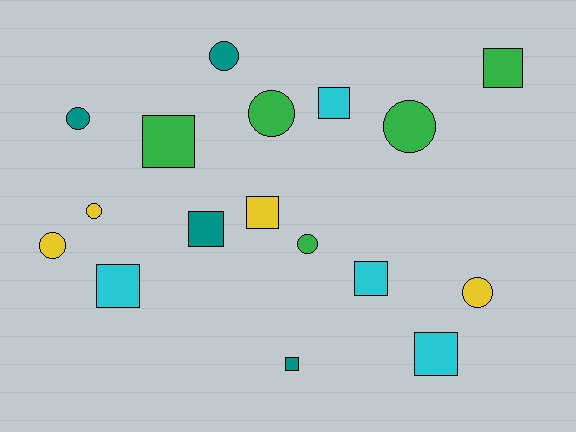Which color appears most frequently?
Green, with 5 objects.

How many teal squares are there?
There are 2 teal squares.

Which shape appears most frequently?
Square, with 9 objects.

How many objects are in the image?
There are 17 objects.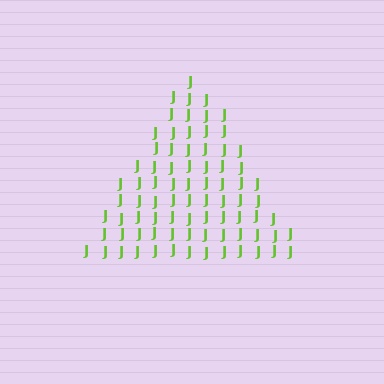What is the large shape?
The large shape is a triangle.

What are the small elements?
The small elements are letter J's.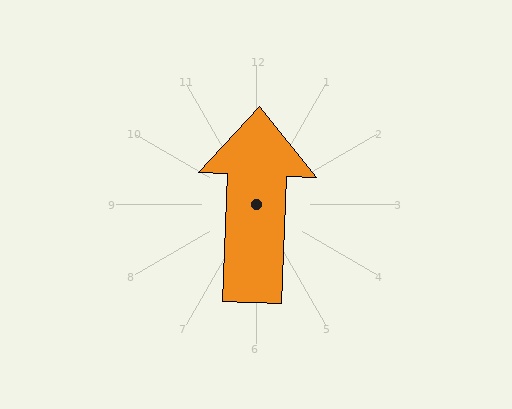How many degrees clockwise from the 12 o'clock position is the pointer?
Approximately 2 degrees.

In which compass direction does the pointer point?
North.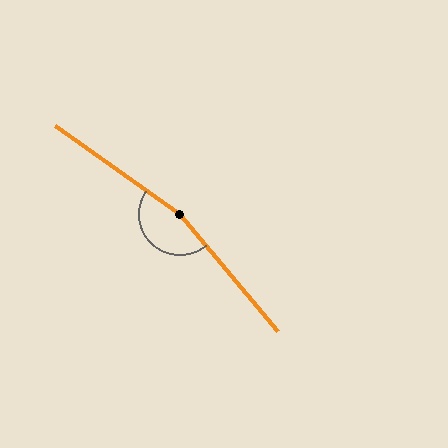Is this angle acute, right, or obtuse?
It is obtuse.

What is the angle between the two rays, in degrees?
Approximately 165 degrees.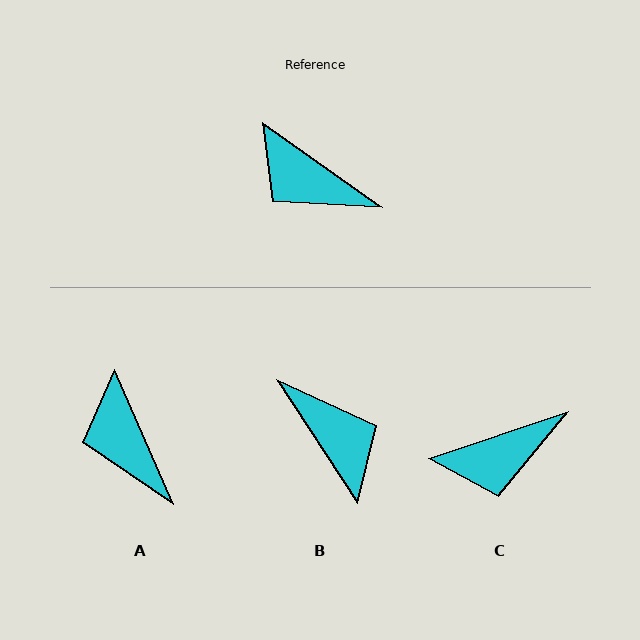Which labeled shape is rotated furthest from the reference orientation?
B, about 159 degrees away.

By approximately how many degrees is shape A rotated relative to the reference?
Approximately 31 degrees clockwise.